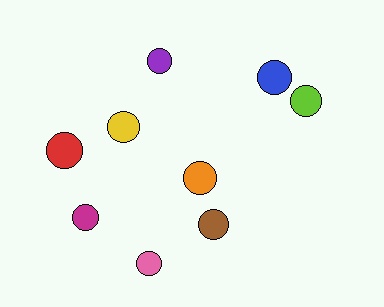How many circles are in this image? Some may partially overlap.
There are 9 circles.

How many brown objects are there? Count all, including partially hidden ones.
There is 1 brown object.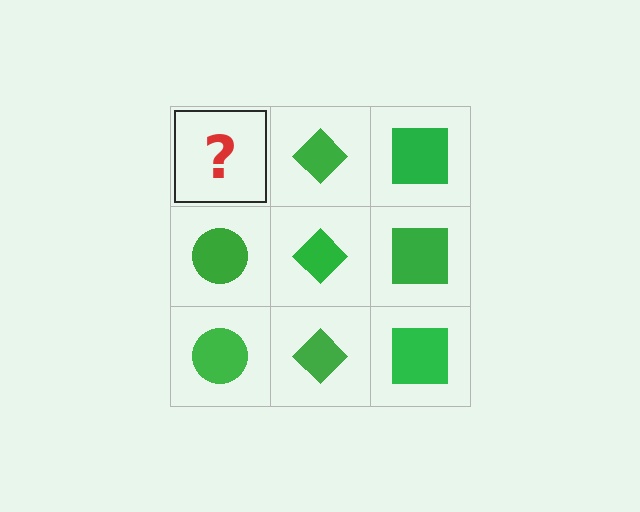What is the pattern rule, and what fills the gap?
The rule is that each column has a consistent shape. The gap should be filled with a green circle.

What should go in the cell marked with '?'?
The missing cell should contain a green circle.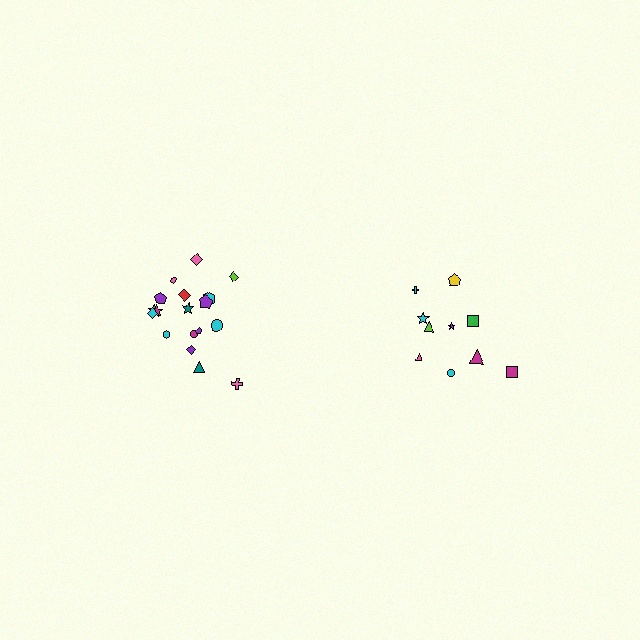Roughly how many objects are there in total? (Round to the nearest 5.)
Roughly 30 objects in total.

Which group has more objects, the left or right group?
The left group.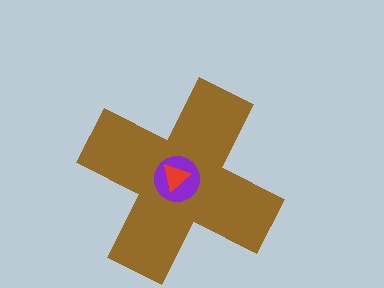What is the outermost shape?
The brown cross.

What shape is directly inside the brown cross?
The purple circle.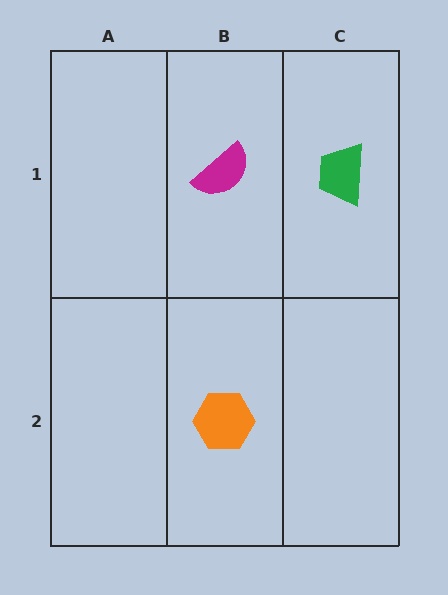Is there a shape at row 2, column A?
No, that cell is empty.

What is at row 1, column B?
A magenta semicircle.